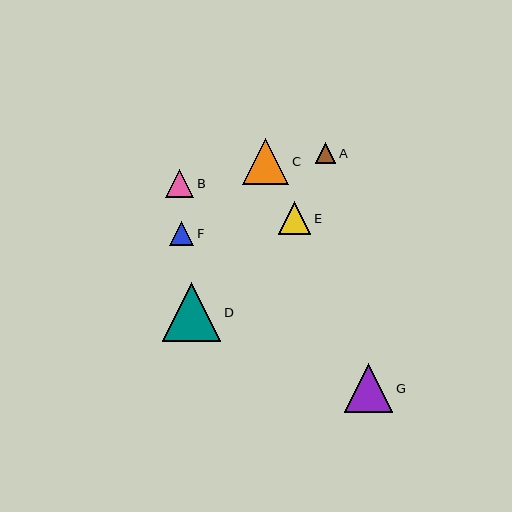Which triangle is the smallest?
Triangle A is the smallest with a size of approximately 20 pixels.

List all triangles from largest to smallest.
From largest to smallest: D, G, C, E, B, F, A.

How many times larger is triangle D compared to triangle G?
Triangle D is approximately 1.2 times the size of triangle G.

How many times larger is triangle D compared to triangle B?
Triangle D is approximately 2.1 times the size of triangle B.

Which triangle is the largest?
Triangle D is the largest with a size of approximately 58 pixels.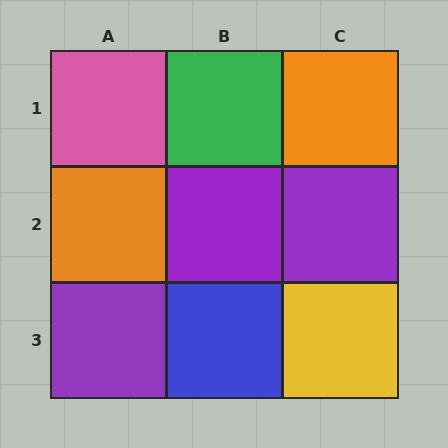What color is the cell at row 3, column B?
Blue.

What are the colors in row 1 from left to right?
Pink, green, orange.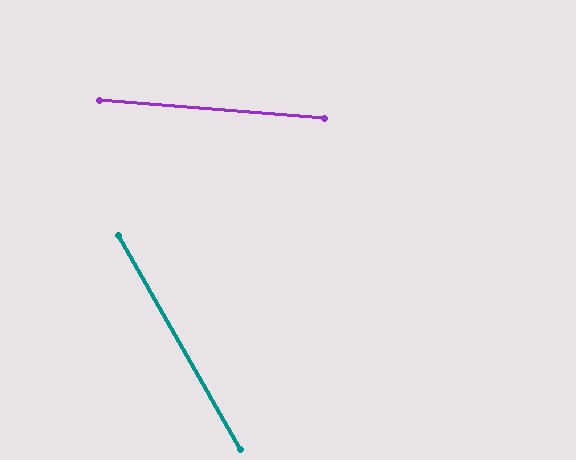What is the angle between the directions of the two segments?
Approximately 56 degrees.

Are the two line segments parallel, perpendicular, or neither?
Neither parallel nor perpendicular — they differ by about 56°.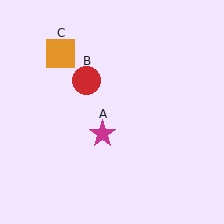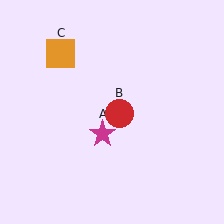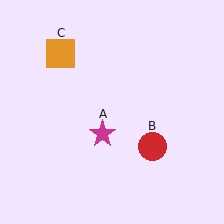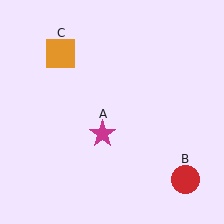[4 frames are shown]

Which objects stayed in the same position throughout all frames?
Magenta star (object A) and orange square (object C) remained stationary.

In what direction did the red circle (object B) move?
The red circle (object B) moved down and to the right.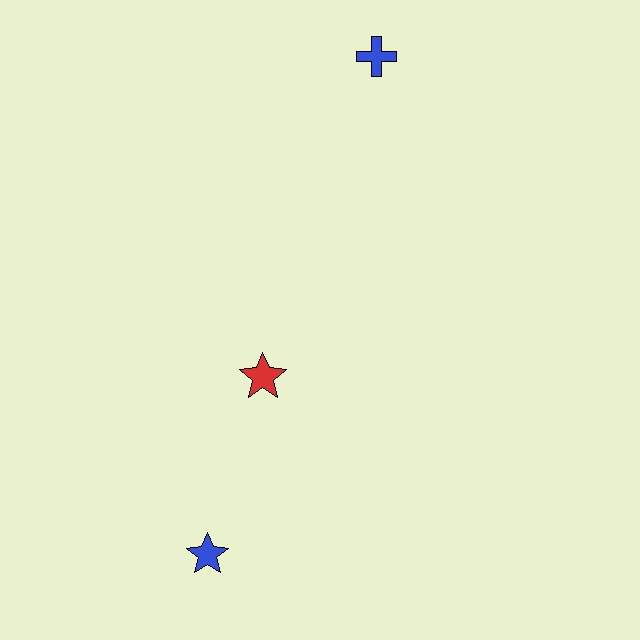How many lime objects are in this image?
There are no lime objects.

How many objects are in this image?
There are 3 objects.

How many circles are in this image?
There are no circles.